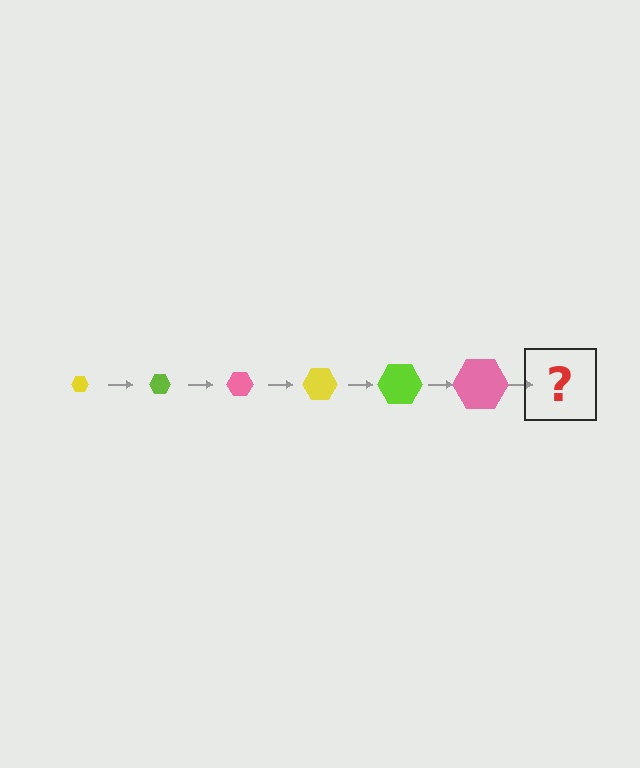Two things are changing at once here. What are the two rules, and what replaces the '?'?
The two rules are that the hexagon grows larger each step and the color cycles through yellow, lime, and pink. The '?' should be a yellow hexagon, larger than the previous one.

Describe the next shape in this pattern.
It should be a yellow hexagon, larger than the previous one.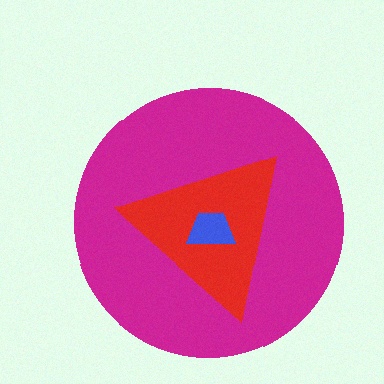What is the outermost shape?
The magenta circle.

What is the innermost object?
The blue trapezoid.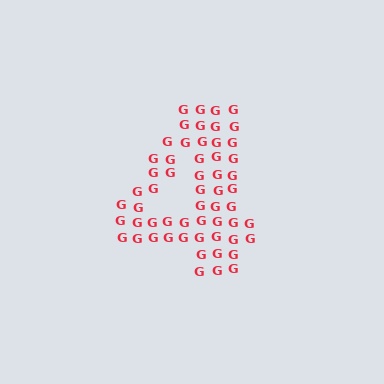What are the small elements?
The small elements are letter G's.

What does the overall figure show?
The overall figure shows the digit 4.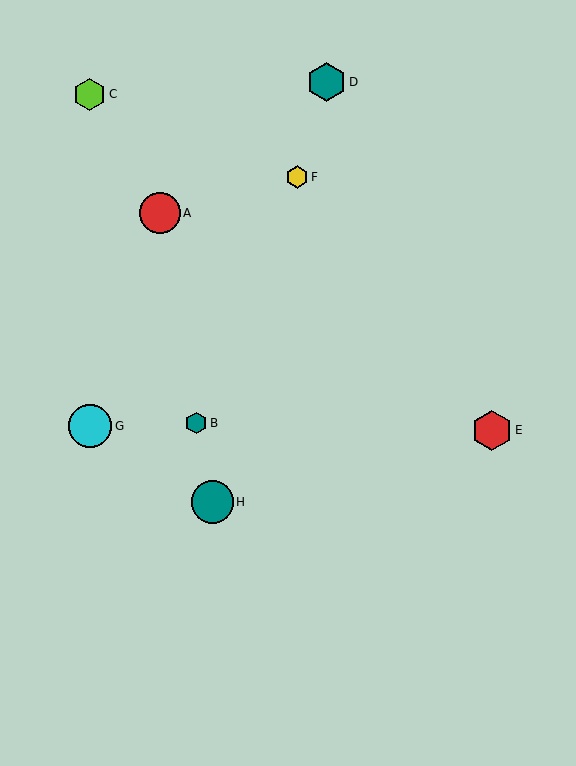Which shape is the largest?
The cyan circle (labeled G) is the largest.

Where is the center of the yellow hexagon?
The center of the yellow hexagon is at (297, 177).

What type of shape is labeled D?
Shape D is a teal hexagon.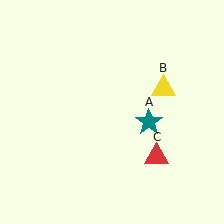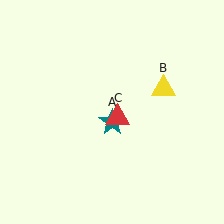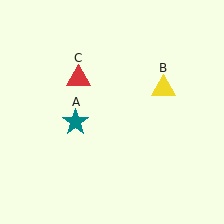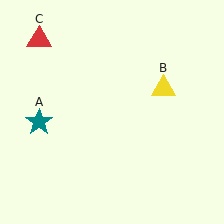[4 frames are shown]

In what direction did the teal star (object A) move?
The teal star (object A) moved left.